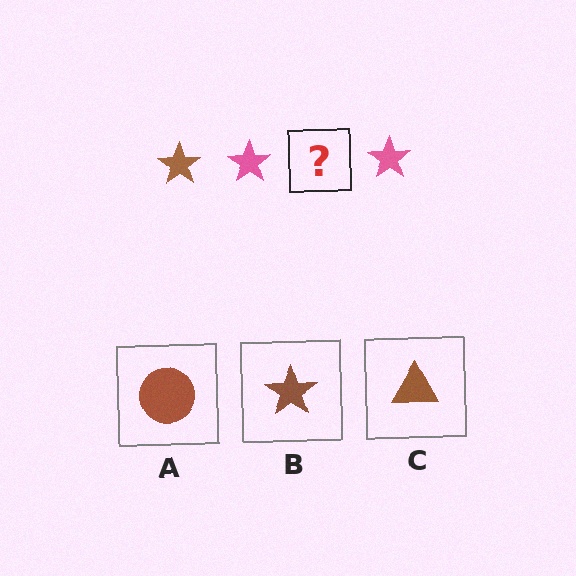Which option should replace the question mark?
Option B.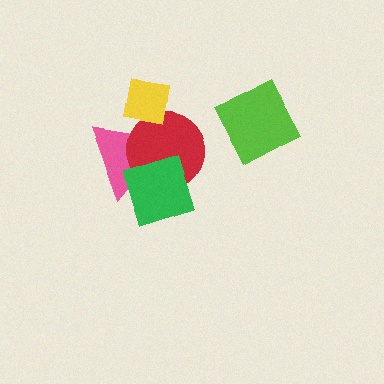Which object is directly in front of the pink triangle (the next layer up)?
The red circle is directly in front of the pink triangle.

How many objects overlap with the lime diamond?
0 objects overlap with the lime diamond.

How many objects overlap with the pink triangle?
3 objects overlap with the pink triangle.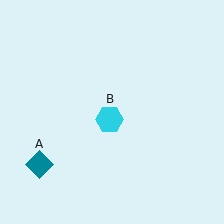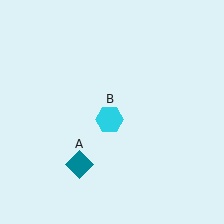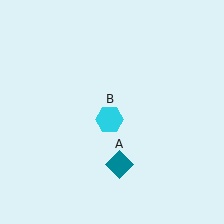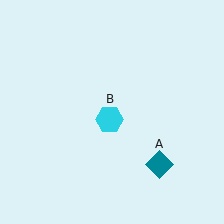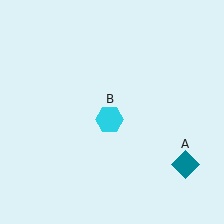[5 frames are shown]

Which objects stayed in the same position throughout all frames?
Cyan hexagon (object B) remained stationary.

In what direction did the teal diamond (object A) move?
The teal diamond (object A) moved right.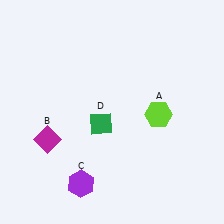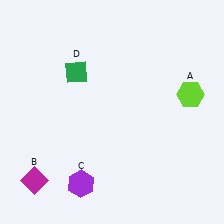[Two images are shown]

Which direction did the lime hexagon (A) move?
The lime hexagon (A) moved right.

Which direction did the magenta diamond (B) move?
The magenta diamond (B) moved down.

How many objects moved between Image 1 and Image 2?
3 objects moved between the two images.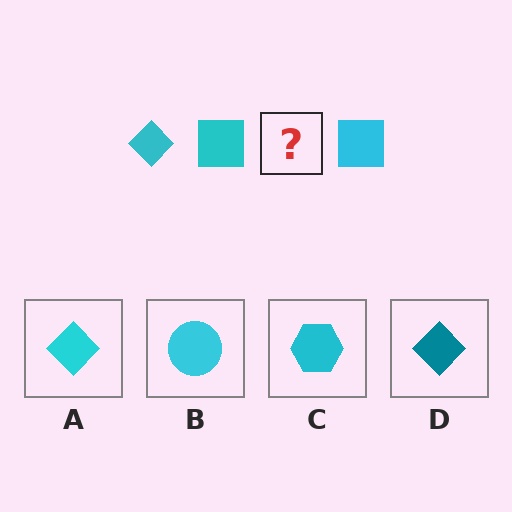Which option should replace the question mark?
Option A.